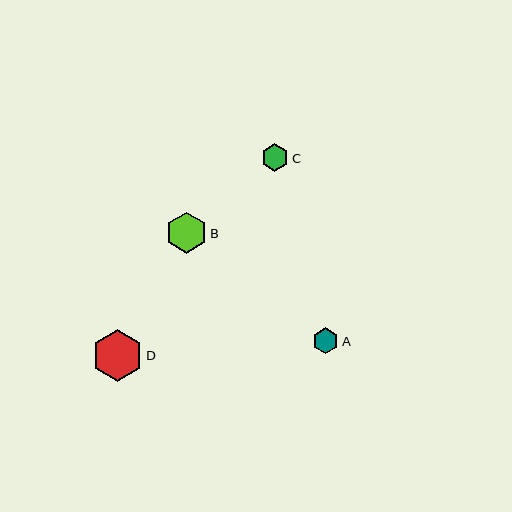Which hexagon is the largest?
Hexagon D is the largest with a size of approximately 52 pixels.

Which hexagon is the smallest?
Hexagon A is the smallest with a size of approximately 26 pixels.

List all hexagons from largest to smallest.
From largest to smallest: D, B, C, A.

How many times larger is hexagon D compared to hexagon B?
Hexagon D is approximately 1.3 times the size of hexagon B.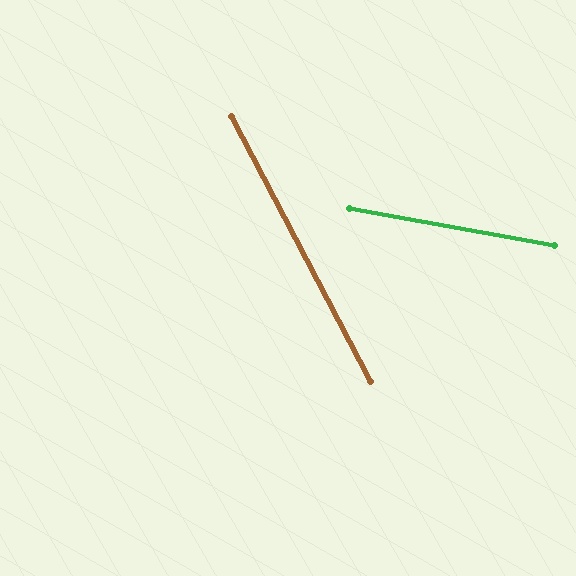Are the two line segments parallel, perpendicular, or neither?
Neither parallel nor perpendicular — they differ by about 52°.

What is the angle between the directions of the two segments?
Approximately 52 degrees.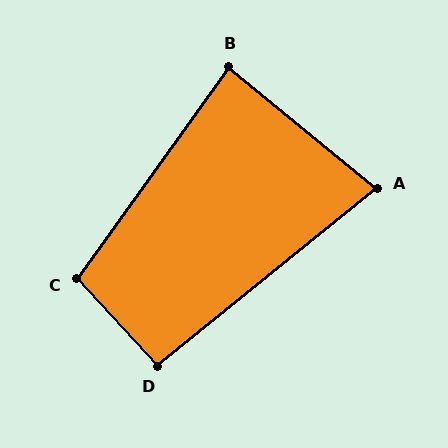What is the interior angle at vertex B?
Approximately 86 degrees (approximately right).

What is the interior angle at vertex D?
Approximately 94 degrees (approximately right).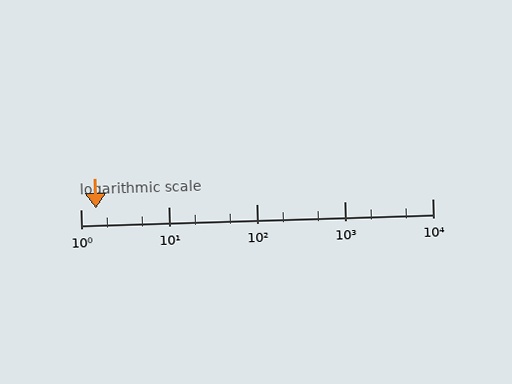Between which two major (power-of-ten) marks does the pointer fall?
The pointer is between 1 and 10.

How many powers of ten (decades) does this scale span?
The scale spans 4 decades, from 1 to 10000.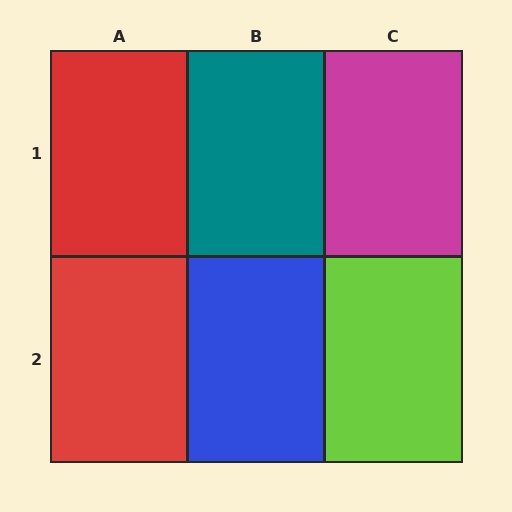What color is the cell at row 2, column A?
Red.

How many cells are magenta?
1 cell is magenta.